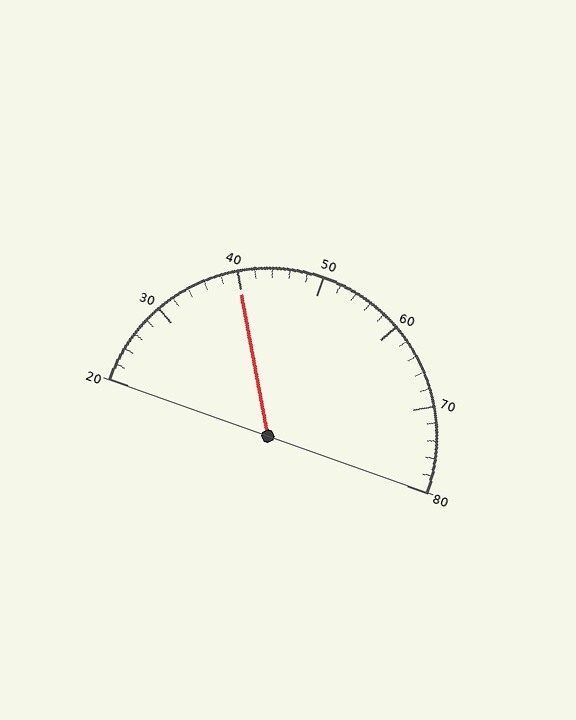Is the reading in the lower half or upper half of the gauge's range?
The reading is in the lower half of the range (20 to 80).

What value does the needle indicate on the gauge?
The needle indicates approximately 40.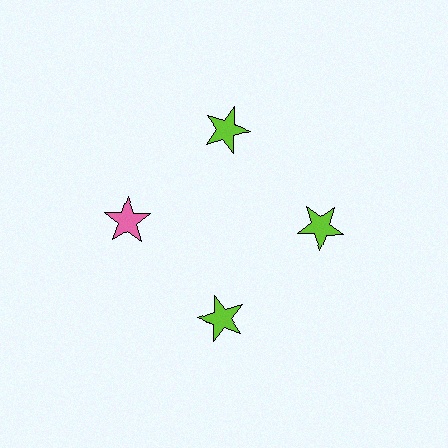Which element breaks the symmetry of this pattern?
The pink star at roughly the 9 o'clock position breaks the symmetry. All other shapes are lime stars.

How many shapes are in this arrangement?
There are 4 shapes arranged in a ring pattern.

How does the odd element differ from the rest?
It has a different color: pink instead of lime.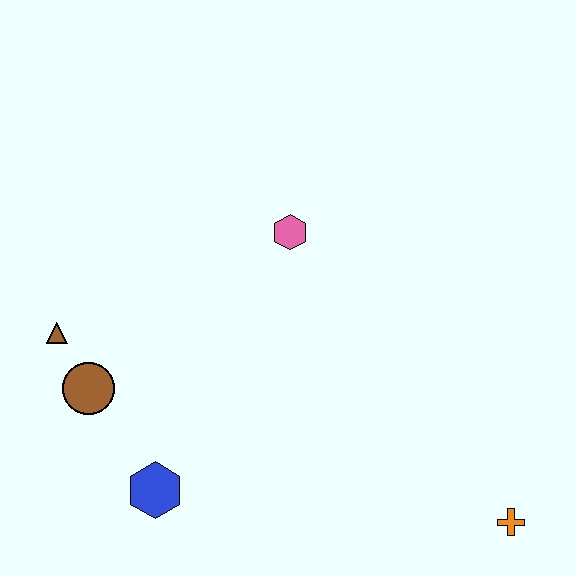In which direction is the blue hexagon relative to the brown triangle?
The blue hexagon is below the brown triangle.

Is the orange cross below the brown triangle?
Yes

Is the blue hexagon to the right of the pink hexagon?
No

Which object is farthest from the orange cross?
The brown triangle is farthest from the orange cross.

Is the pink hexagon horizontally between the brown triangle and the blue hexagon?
No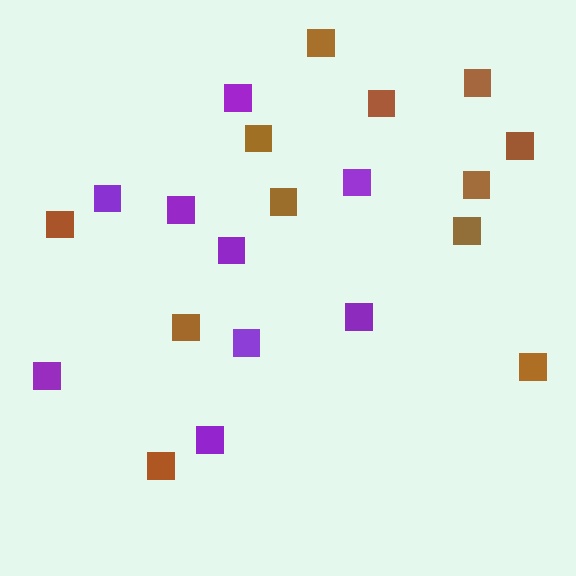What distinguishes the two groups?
There are 2 groups: one group of purple squares (9) and one group of brown squares (12).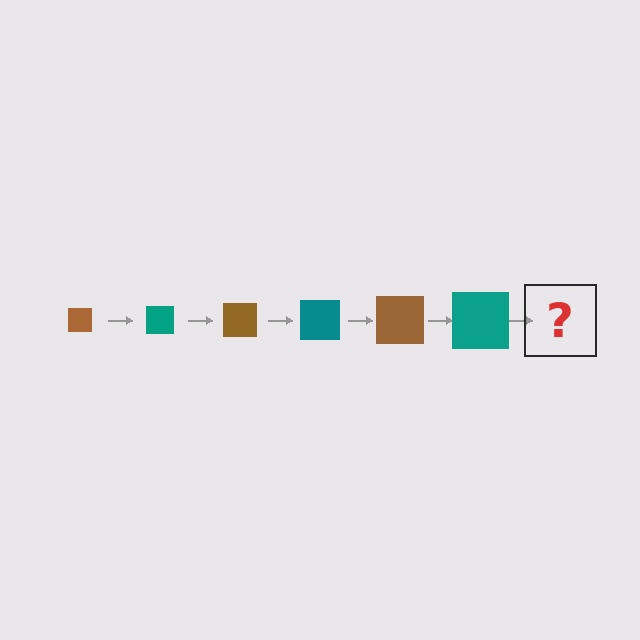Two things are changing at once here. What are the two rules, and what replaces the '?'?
The two rules are that the square grows larger each step and the color cycles through brown and teal. The '?' should be a brown square, larger than the previous one.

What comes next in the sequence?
The next element should be a brown square, larger than the previous one.